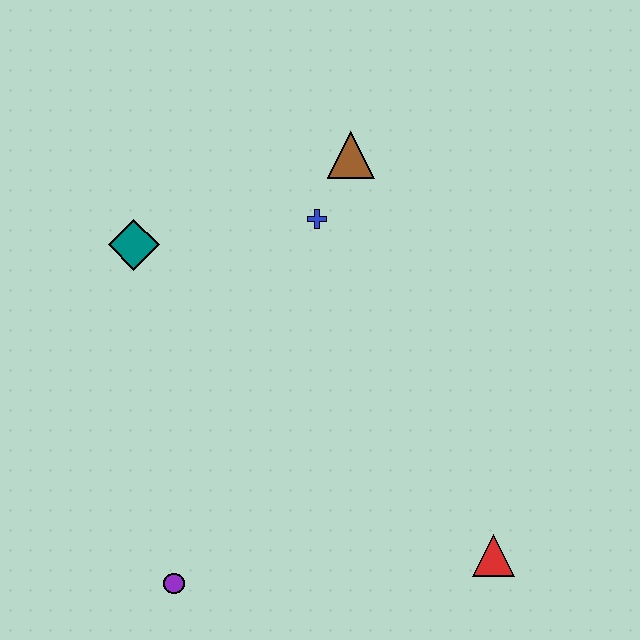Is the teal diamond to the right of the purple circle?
No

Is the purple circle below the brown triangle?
Yes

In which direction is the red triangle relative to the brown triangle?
The red triangle is below the brown triangle.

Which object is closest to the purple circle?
The red triangle is closest to the purple circle.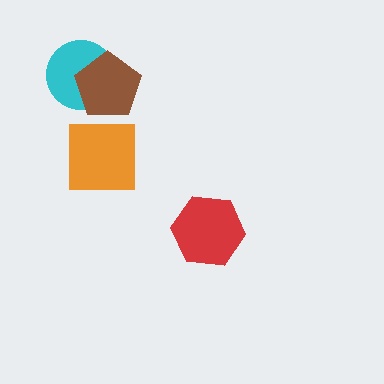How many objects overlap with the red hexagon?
0 objects overlap with the red hexagon.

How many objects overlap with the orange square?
0 objects overlap with the orange square.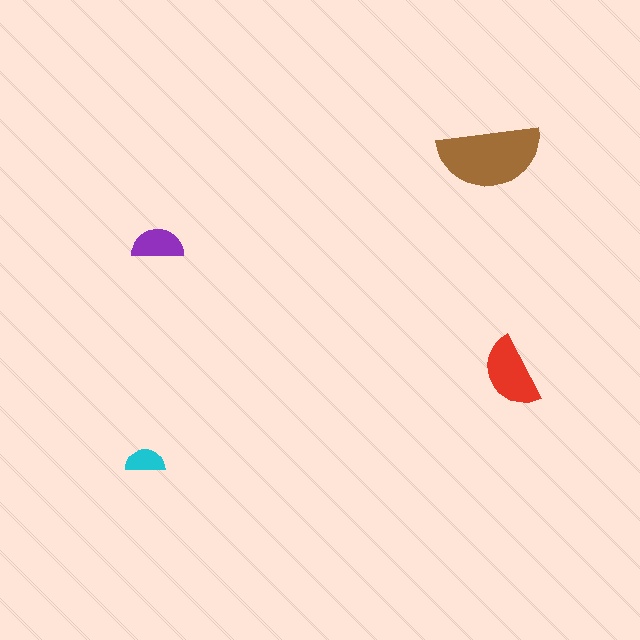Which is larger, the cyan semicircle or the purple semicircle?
The purple one.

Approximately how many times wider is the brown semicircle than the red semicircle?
About 1.5 times wider.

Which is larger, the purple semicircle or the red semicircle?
The red one.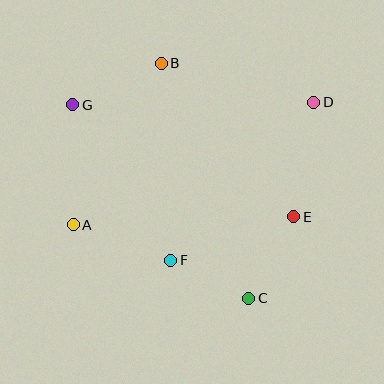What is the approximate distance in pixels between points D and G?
The distance between D and G is approximately 241 pixels.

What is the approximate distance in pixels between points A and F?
The distance between A and F is approximately 104 pixels.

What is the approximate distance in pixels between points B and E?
The distance between B and E is approximately 203 pixels.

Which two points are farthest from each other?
Points A and D are farthest from each other.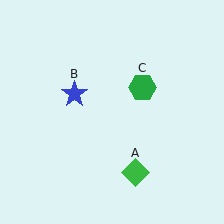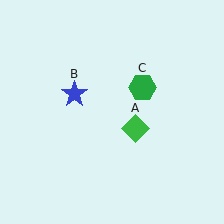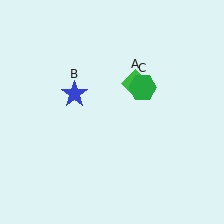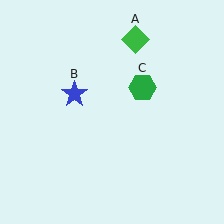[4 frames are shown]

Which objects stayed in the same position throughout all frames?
Blue star (object B) and green hexagon (object C) remained stationary.